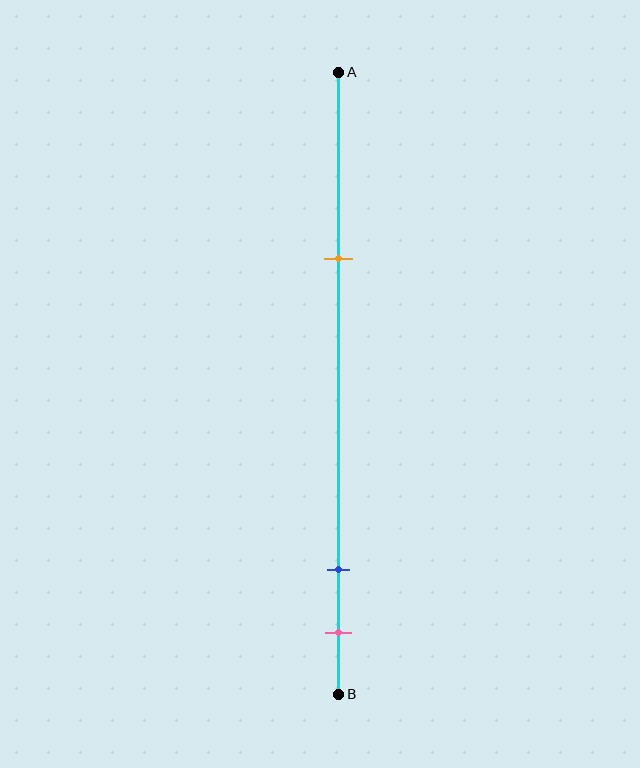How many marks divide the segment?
There are 3 marks dividing the segment.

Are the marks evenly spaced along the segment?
No, the marks are not evenly spaced.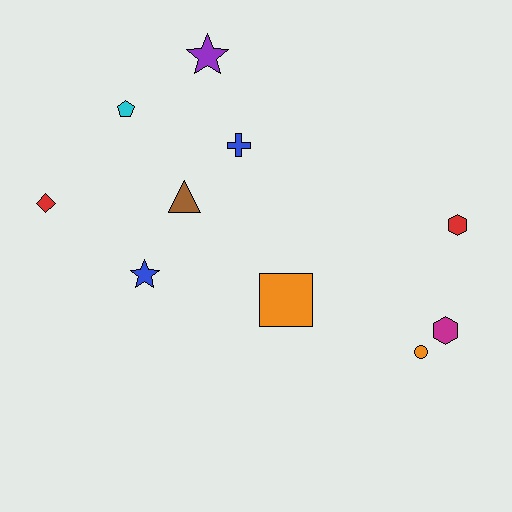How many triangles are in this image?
There is 1 triangle.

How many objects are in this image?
There are 10 objects.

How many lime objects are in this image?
There are no lime objects.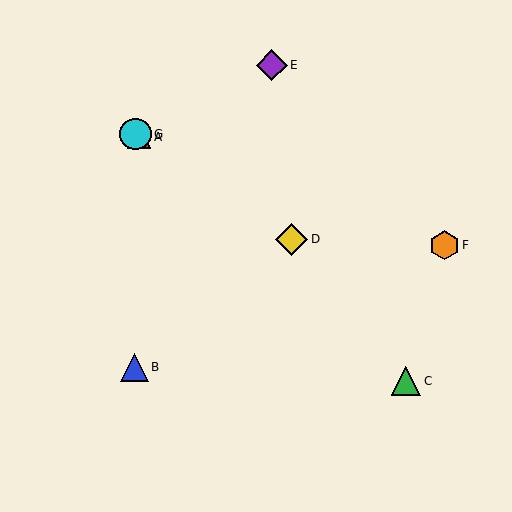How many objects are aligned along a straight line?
3 objects (A, D, G) are aligned along a straight line.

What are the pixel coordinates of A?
Object A is at (139, 137).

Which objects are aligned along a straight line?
Objects A, D, G are aligned along a straight line.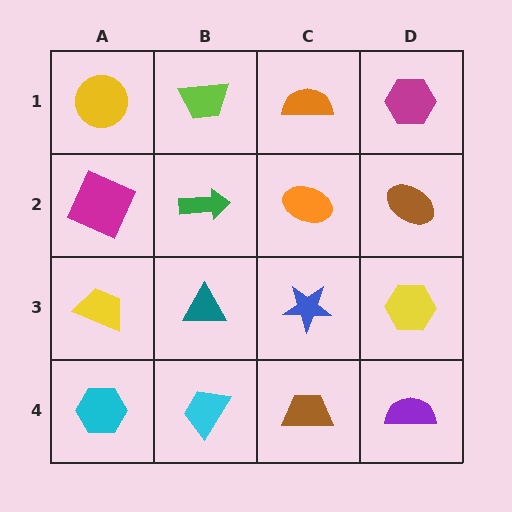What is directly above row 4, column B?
A teal triangle.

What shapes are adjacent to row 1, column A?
A magenta square (row 2, column A), a lime trapezoid (row 1, column B).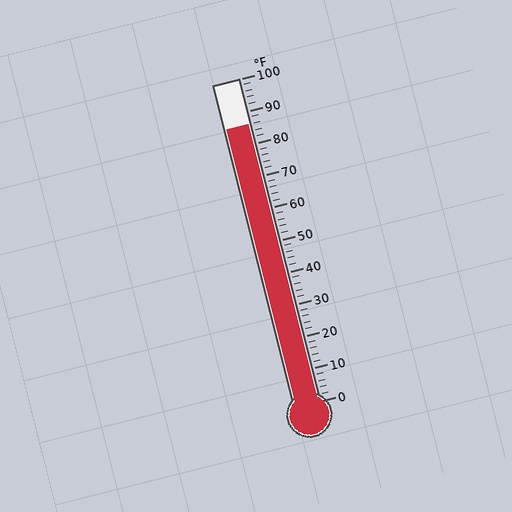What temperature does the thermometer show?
The thermometer shows approximately 86°F.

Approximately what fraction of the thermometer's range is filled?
The thermometer is filled to approximately 85% of its range.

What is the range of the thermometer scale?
The thermometer scale ranges from 0°F to 100°F.